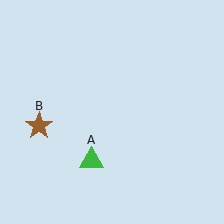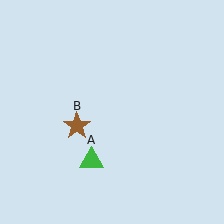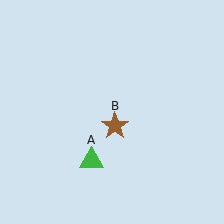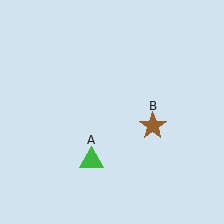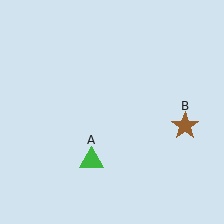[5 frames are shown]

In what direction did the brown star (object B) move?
The brown star (object B) moved right.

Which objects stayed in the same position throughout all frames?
Green triangle (object A) remained stationary.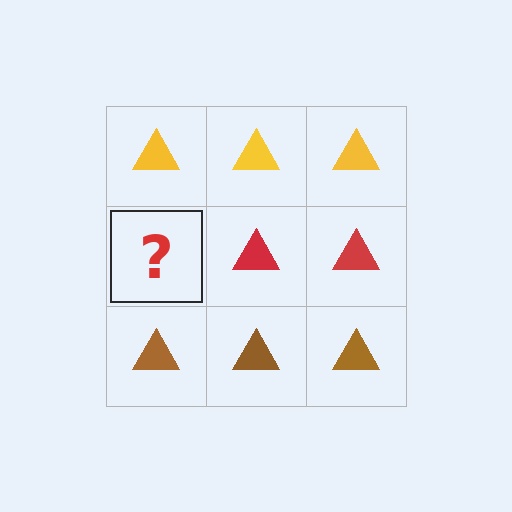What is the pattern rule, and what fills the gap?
The rule is that each row has a consistent color. The gap should be filled with a red triangle.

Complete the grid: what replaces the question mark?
The question mark should be replaced with a red triangle.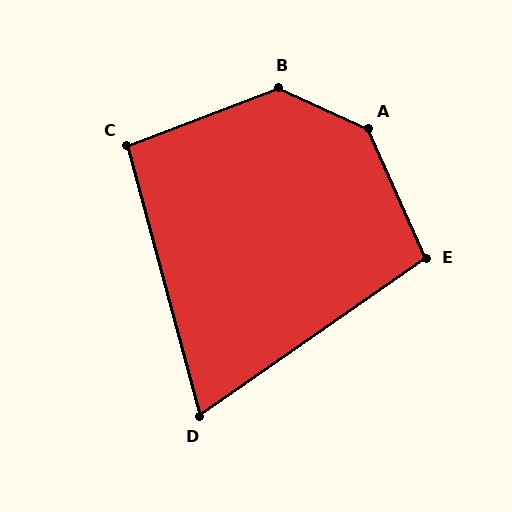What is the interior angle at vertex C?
Approximately 96 degrees (obtuse).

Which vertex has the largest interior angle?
A, at approximately 138 degrees.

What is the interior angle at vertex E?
Approximately 101 degrees (obtuse).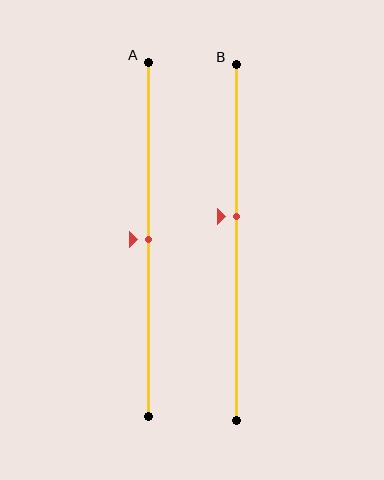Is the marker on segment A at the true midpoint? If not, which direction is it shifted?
Yes, the marker on segment A is at the true midpoint.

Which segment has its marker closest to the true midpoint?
Segment A has its marker closest to the true midpoint.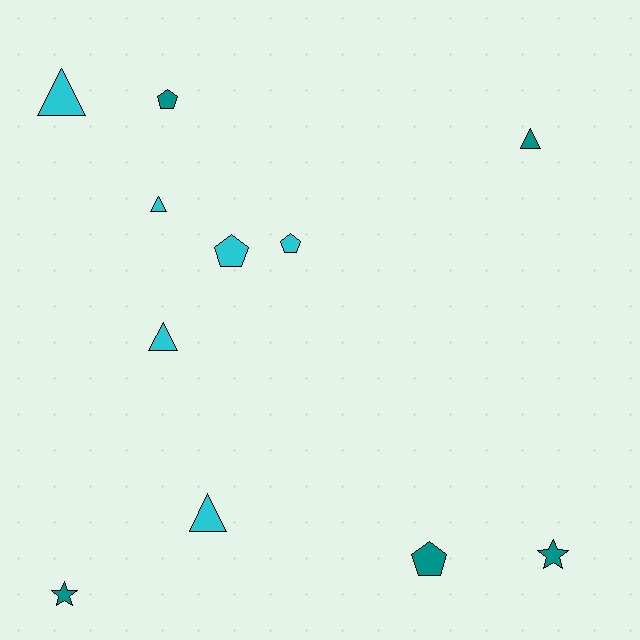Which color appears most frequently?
Cyan, with 6 objects.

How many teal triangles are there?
There is 1 teal triangle.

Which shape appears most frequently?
Triangle, with 5 objects.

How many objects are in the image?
There are 11 objects.